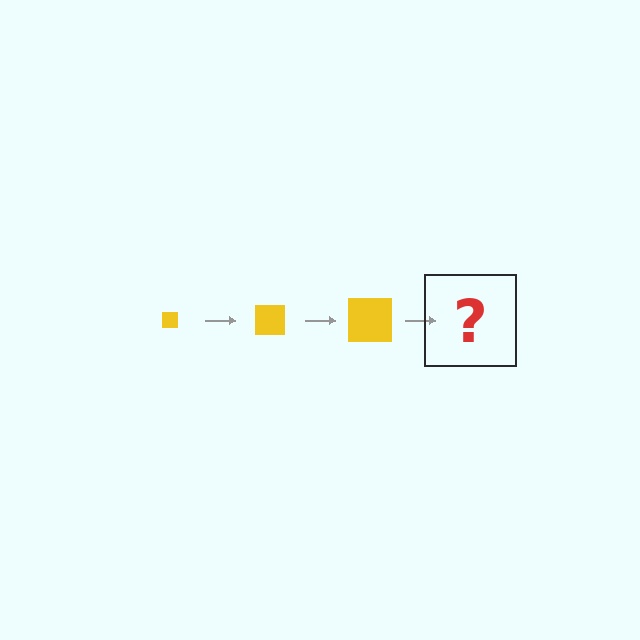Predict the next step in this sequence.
The next step is a yellow square, larger than the previous one.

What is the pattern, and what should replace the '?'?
The pattern is that the square gets progressively larger each step. The '?' should be a yellow square, larger than the previous one.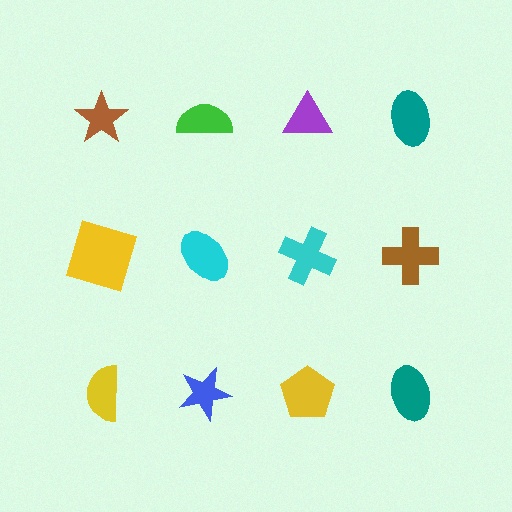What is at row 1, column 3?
A purple triangle.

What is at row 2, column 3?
A cyan cross.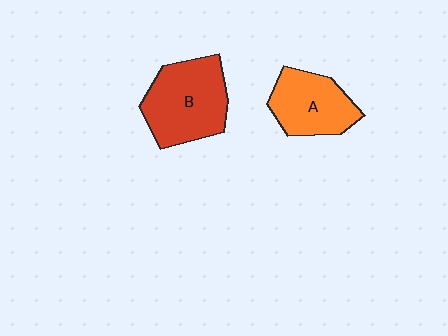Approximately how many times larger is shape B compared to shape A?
Approximately 1.3 times.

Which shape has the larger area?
Shape B (red).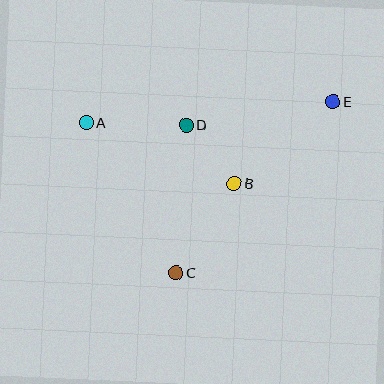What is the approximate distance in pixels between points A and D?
The distance between A and D is approximately 100 pixels.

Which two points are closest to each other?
Points B and D are closest to each other.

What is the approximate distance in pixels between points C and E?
The distance between C and E is approximately 232 pixels.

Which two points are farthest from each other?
Points A and E are farthest from each other.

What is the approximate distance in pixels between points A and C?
The distance between A and C is approximately 175 pixels.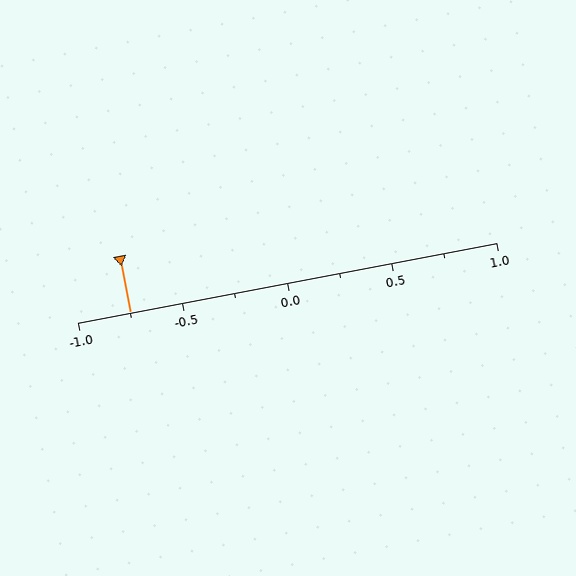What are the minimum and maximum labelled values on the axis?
The axis runs from -1.0 to 1.0.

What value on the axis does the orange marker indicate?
The marker indicates approximately -0.75.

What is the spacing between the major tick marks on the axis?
The major ticks are spaced 0.5 apart.